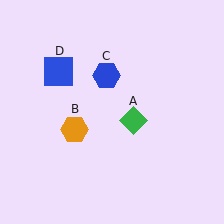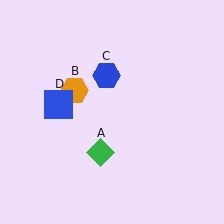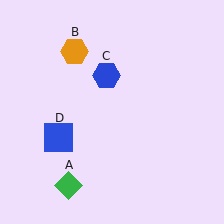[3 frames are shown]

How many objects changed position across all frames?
3 objects changed position: green diamond (object A), orange hexagon (object B), blue square (object D).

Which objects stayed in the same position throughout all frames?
Blue hexagon (object C) remained stationary.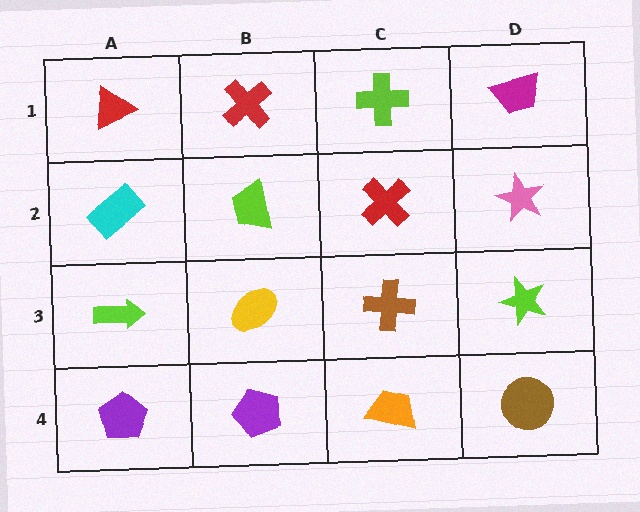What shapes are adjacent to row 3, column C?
A red cross (row 2, column C), an orange trapezoid (row 4, column C), a yellow ellipse (row 3, column B), a lime star (row 3, column D).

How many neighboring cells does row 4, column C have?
3.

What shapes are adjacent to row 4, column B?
A yellow ellipse (row 3, column B), a purple pentagon (row 4, column A), an orange trapezoid (row 4, column C).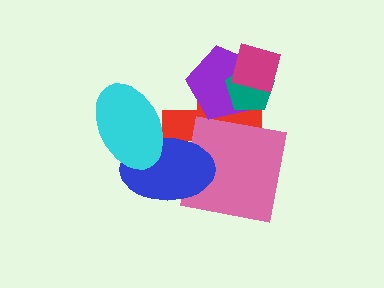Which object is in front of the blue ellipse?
The cyan ellipse is in front of the blue ellipse.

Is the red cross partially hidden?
Yes, it is partially covered by another shape.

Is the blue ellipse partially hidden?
Yes, it is partially covered by another shape.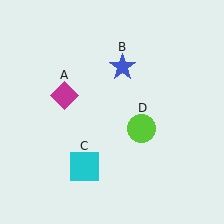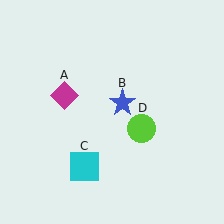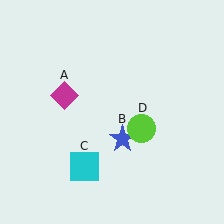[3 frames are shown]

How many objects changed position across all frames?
1 object changed position: blue star (object B).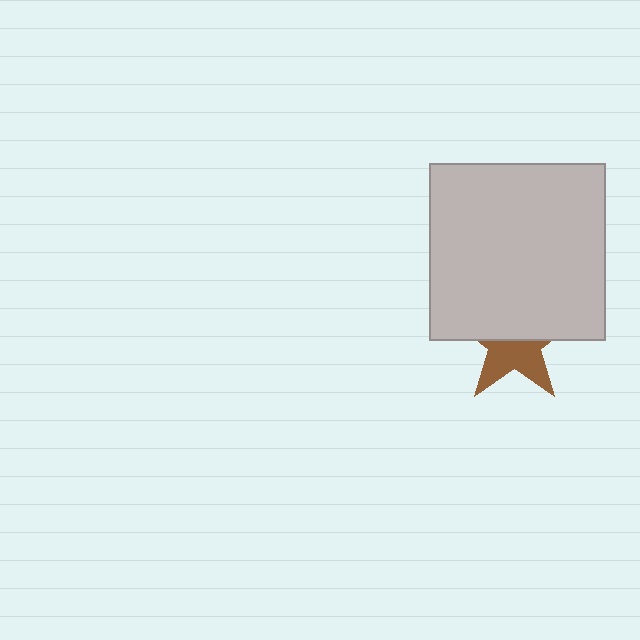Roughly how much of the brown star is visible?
About half of it is visible (roughly 46%).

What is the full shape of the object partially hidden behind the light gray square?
The partially hidden object is a brown star.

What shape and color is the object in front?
The object in front is a light gray square.